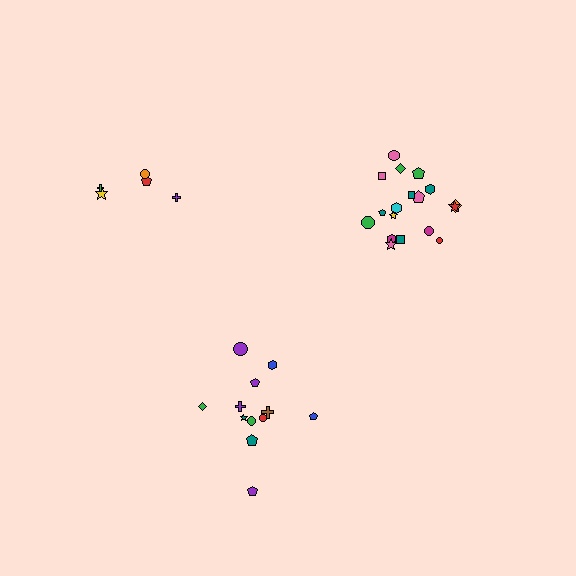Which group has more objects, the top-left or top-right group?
The top-right group.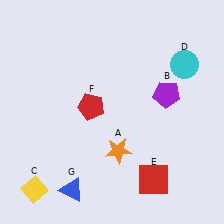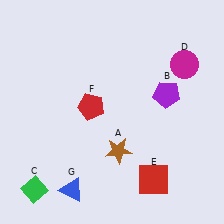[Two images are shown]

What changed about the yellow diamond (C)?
In Image 1, C is yellow. In Image 2, it changed to green.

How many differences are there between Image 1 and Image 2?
There are 3 differences between the two images.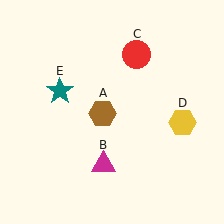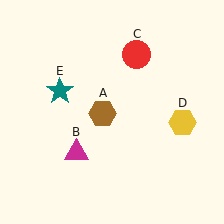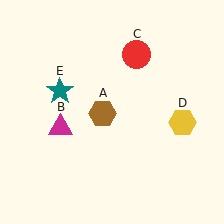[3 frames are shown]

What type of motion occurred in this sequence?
The magenta triangle (object B) rotated clockwise around the center of the scene.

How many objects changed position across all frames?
1 object changed position: magenta triangle (object B).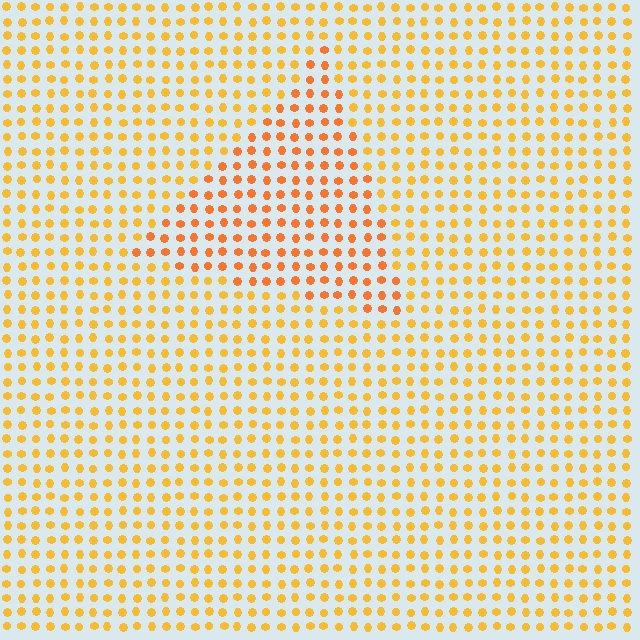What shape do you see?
I see a triangle.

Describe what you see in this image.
The image is filled with small yellow elements in a uniform arrangement. A triangle-shaped region is visible where the elements are tinted to a slightly different hue, forming a subtle color boundary.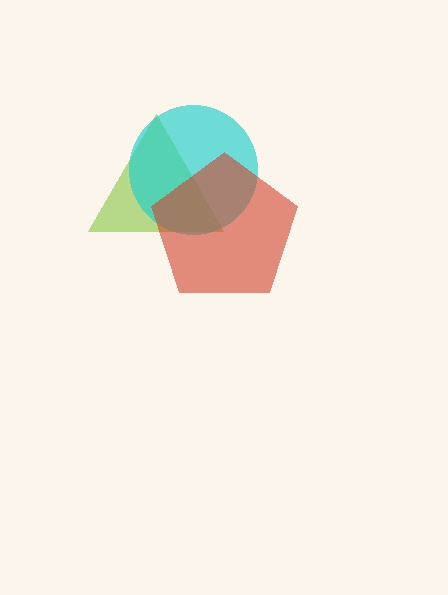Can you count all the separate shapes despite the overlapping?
Yes, there are 3 separate shapes.